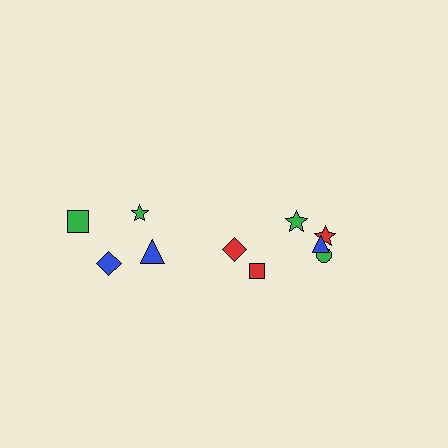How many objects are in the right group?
There are 6 objects.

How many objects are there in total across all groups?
There are 10 objects.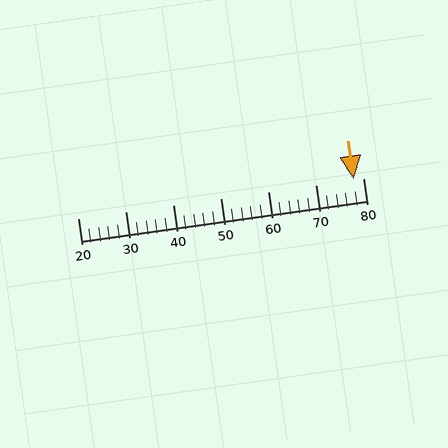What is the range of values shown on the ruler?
The ruler shows values from 20 to 80.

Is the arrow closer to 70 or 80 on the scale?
The arrow is closer to 80.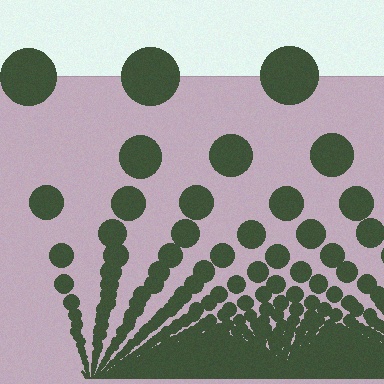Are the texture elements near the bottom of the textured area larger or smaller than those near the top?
Smaller. The gradient is inverted — elements near the bottom are smaller and denser.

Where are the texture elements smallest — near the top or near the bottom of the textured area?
Near the bottom.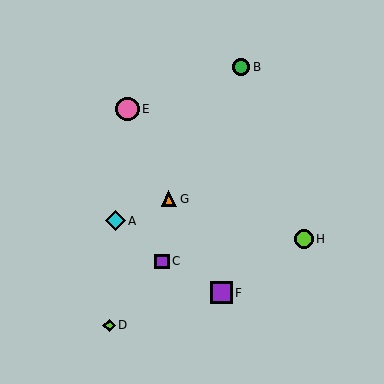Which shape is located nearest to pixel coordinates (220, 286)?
The purple square (labeled F) at (221, 293) is nearest to that location.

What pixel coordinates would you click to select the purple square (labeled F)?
Click at (221, 293) to select the purple square F.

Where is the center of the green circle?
The center of the green circle is at (241, 67).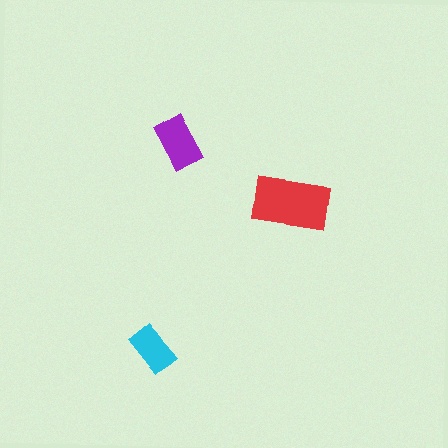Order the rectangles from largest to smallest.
the red one, the purple one, the cyan one.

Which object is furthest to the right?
The red rectangle is rightmost.